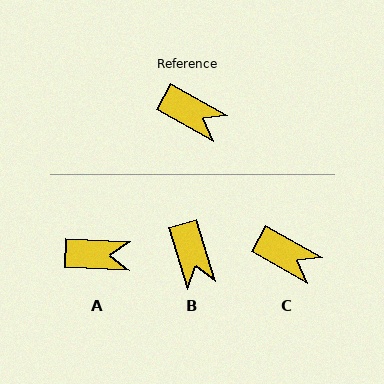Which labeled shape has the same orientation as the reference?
C.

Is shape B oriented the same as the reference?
No, it is off by about 44 degrees.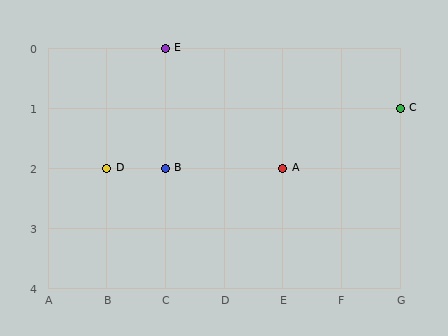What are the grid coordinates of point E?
Point E is at grid coordinates (C, 0).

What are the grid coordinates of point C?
Point C is at grid coordinates (G, 1).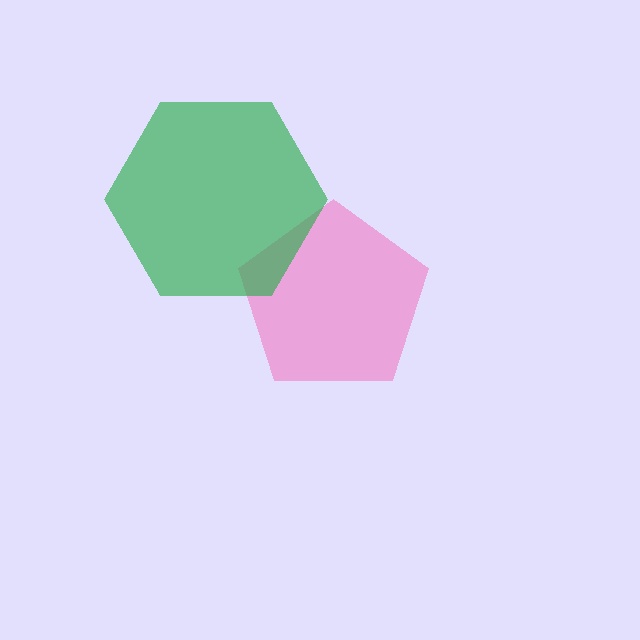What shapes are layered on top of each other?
The layered shapes are: a pink pentagon, a green hexagon.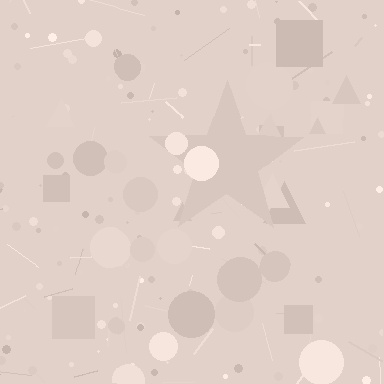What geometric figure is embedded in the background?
A star is embedded in the background.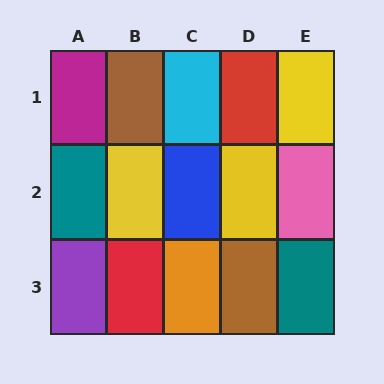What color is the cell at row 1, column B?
Brown.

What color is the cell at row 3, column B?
Red.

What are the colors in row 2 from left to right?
Teal, yellow, blue, yellow, pink.